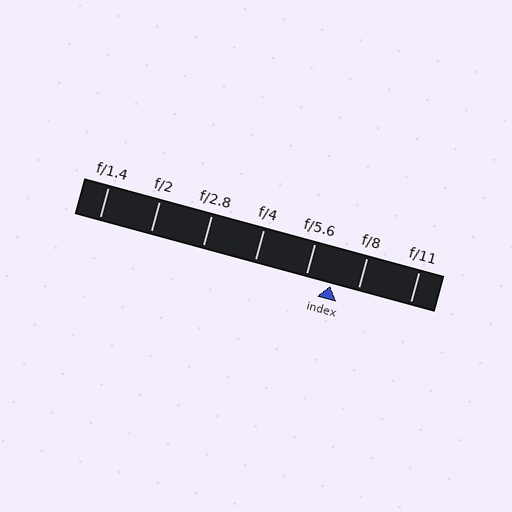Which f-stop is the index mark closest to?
The index mark is closest to f/5.6.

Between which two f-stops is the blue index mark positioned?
The index mark is between f/5.6 and f/8.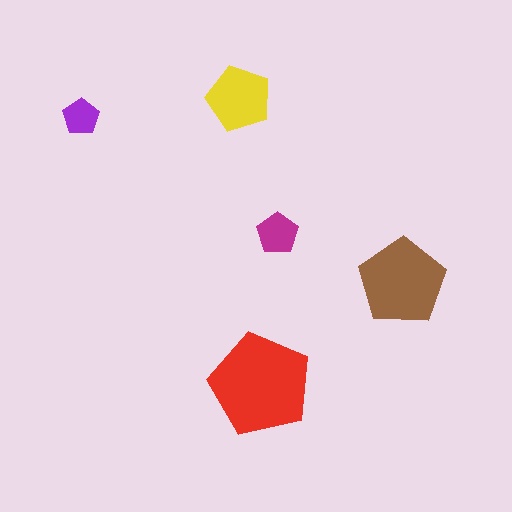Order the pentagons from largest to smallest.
the red one, the brown one, the yellow one, the magenta one, the purple one.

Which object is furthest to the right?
The brown pentagon is rightmost.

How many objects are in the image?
There are 5 objects in the image.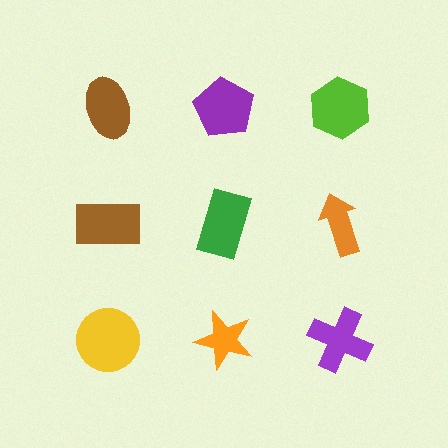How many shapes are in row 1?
3 shapes.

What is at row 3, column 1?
A yellow circle.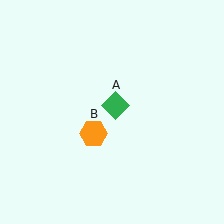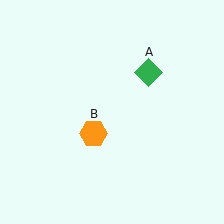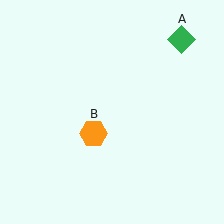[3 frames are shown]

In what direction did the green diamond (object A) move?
The green diamond (object A) moved up and to the right.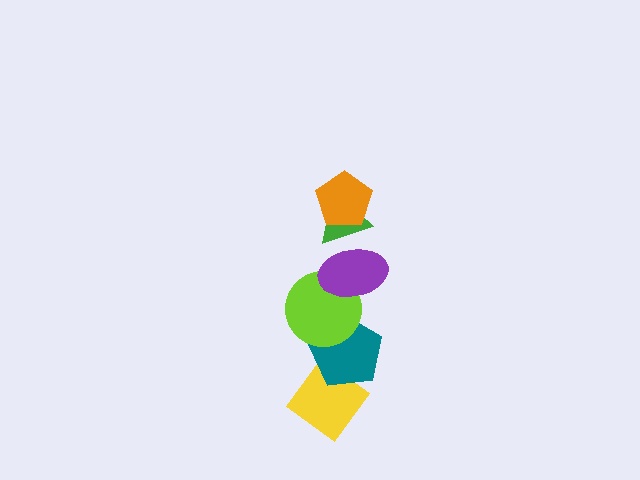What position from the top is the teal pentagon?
The teal pentagon is 5th from the top.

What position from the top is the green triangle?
The green triangle is 2nd from the top.